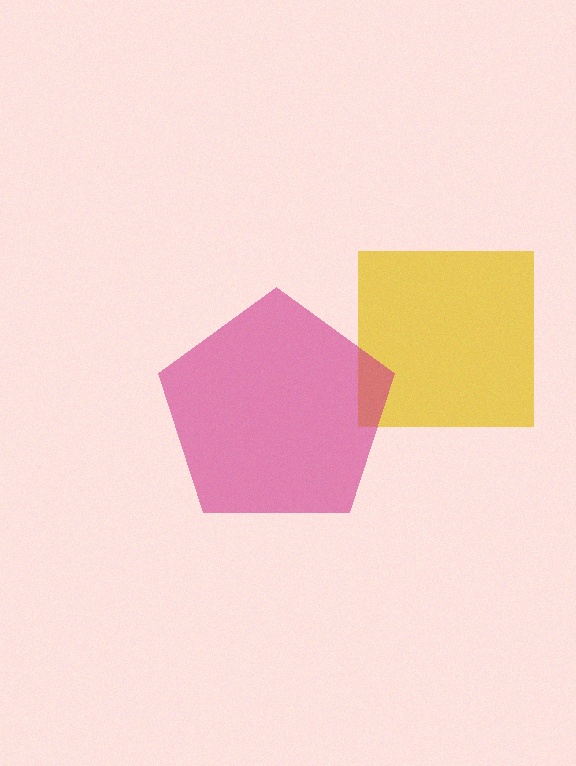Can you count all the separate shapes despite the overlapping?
Yes, there are 2 separate shapes.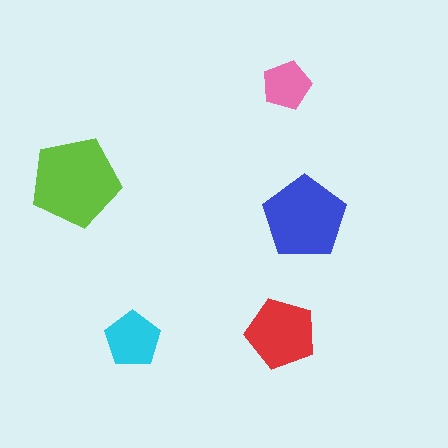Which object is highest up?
The pink pentagon is topmost.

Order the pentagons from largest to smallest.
the lime one, the blue one, the red one, the cyan one, the pink one.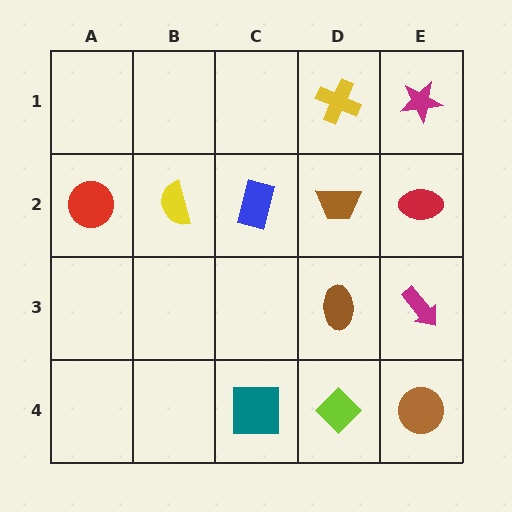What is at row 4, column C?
A teal square.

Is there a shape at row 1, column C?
No, that cell is empty.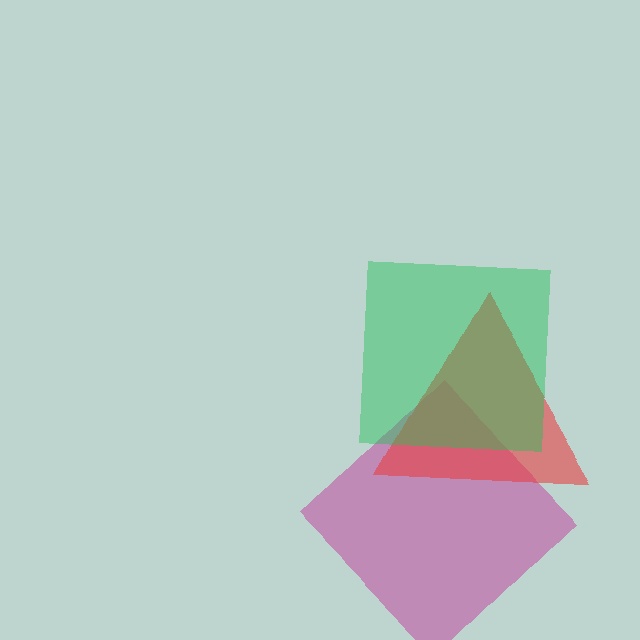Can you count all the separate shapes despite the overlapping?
Yes, there are 3 separate shapes.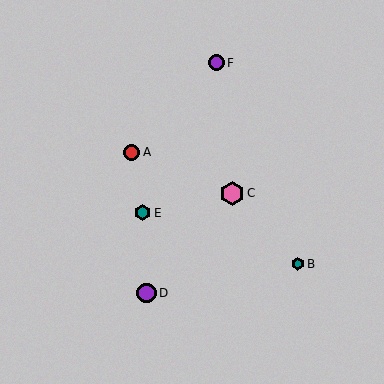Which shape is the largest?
The pink hexagon (labeled C) is the largest.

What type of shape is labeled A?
Shape A is a red circle.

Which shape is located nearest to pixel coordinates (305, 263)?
The teal hexagon (labeled B) at (298, 264) is nearest to that location.